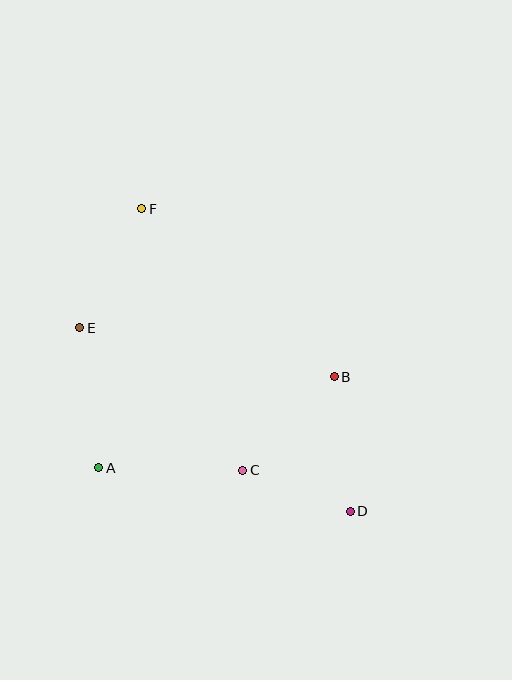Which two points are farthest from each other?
Points D and F are farthest from each other.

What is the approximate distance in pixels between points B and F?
The distance between B and F is approximately 256 pixels.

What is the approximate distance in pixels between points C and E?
The distance between C and E is approximately 217 pixels.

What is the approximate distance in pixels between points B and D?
The distance between B and D is approximately 135 pixels.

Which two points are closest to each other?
Points C and D are closest to each other.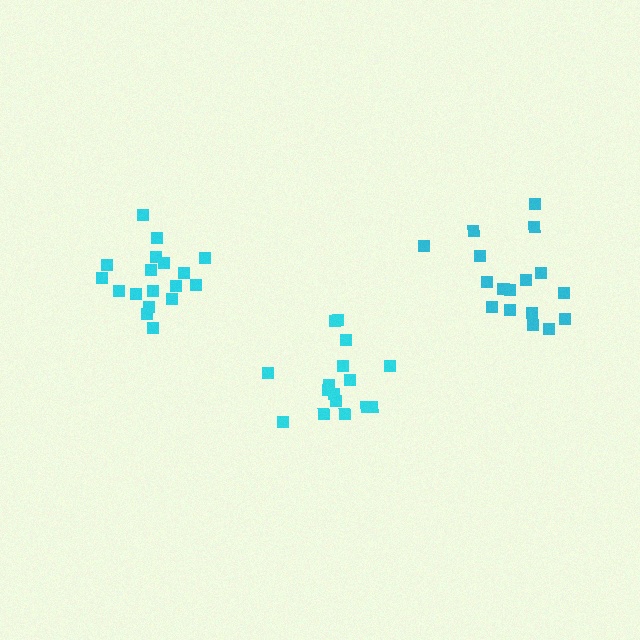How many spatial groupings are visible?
There are 3 spatial groupings.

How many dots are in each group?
Group 1: 18 dots, Group 2: 16 dots, Group 3: 17 dots (51 total).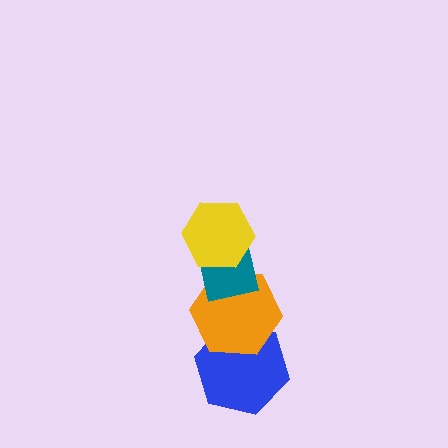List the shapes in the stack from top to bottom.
From top to bottom: the yellow hexagon, the teal rectangle, the orange hexagon, the blue hexagon.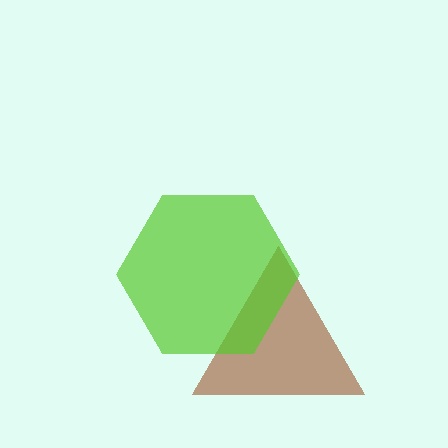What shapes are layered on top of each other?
The layered shapes are: a brown triangle, a lime hexagon.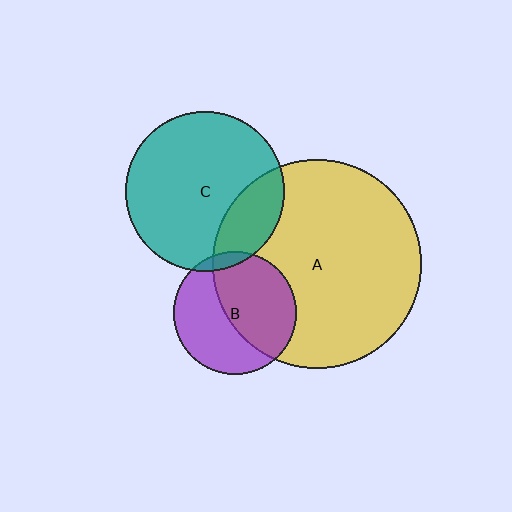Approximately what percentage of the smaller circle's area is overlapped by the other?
Approximately 20%.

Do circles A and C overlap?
Yes.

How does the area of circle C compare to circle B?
Approximately 1.7 times.